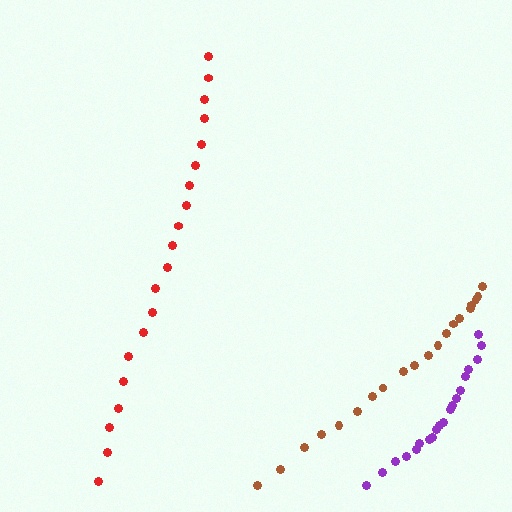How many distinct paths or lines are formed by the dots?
There are 3 distinct paths.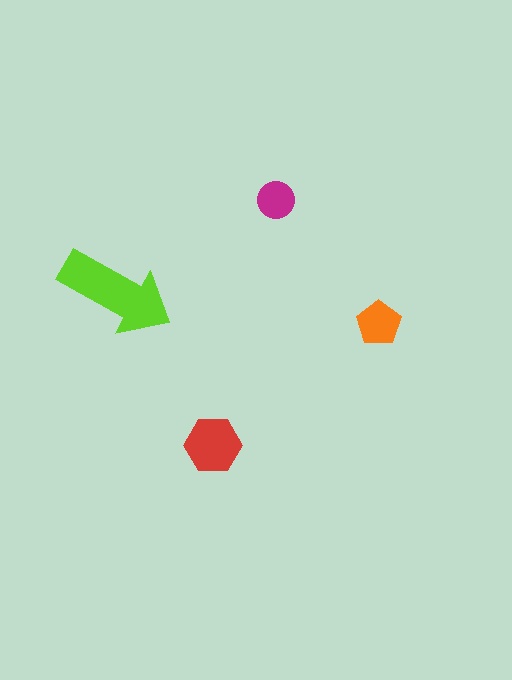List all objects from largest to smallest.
The lime arrow, the red hexagon, the orange pentagon, the magenta circle.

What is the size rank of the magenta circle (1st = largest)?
4th.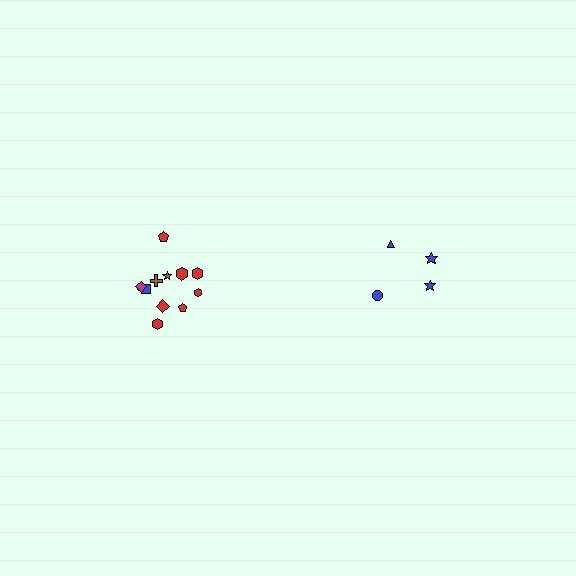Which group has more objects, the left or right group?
The left group.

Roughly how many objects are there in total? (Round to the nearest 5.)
Roughly 15 objects in total.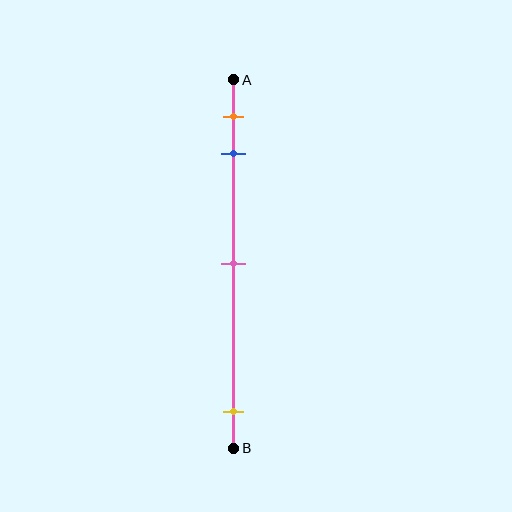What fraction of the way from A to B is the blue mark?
The blue mark is approximately 20% (0.2) of the way from A to B.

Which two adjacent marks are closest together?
The orange and blue marks are the closest adjacent pair.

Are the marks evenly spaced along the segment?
No, the marks are not evenly spaced.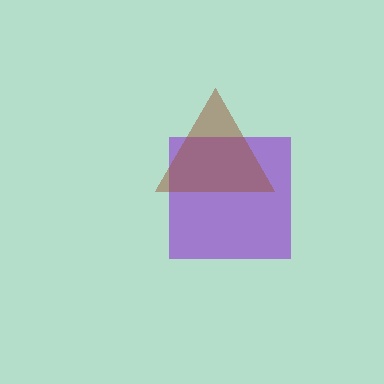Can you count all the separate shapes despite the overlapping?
Yes, there are 2 separate shapes.